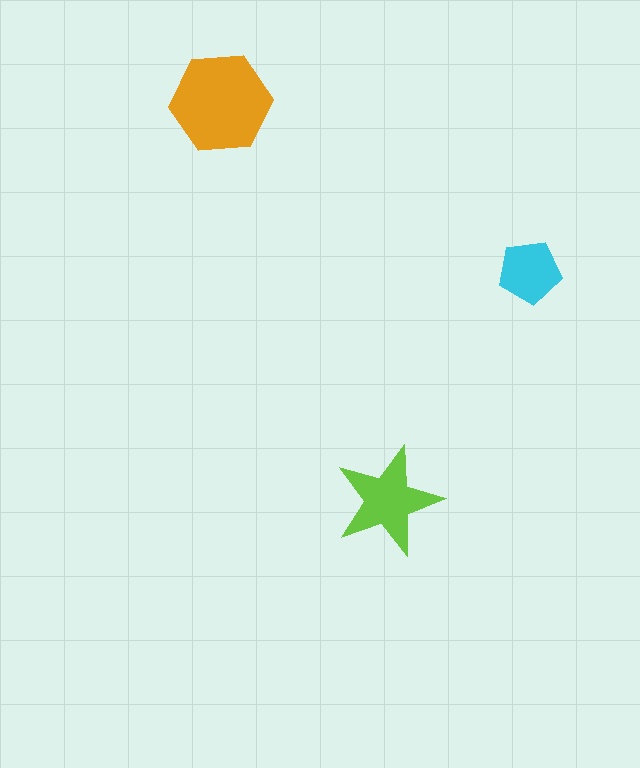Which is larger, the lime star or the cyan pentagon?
The lime star.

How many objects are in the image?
There are 3 objects in the image.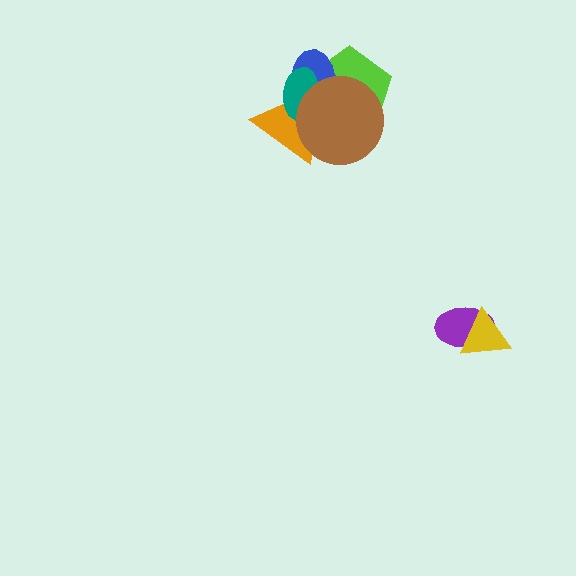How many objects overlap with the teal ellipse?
4 objects overlap with the teal ellipse.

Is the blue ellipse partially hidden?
Yes, it is partially covered by another shape.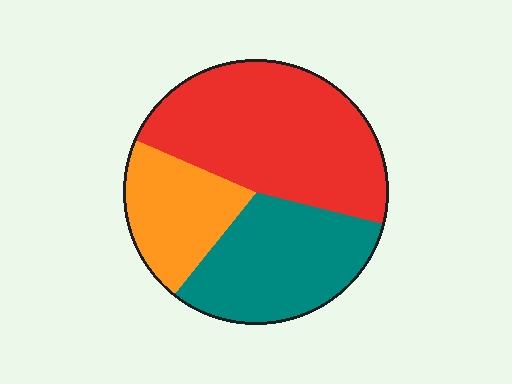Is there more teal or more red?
Red.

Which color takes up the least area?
Orange, at roughly 20%.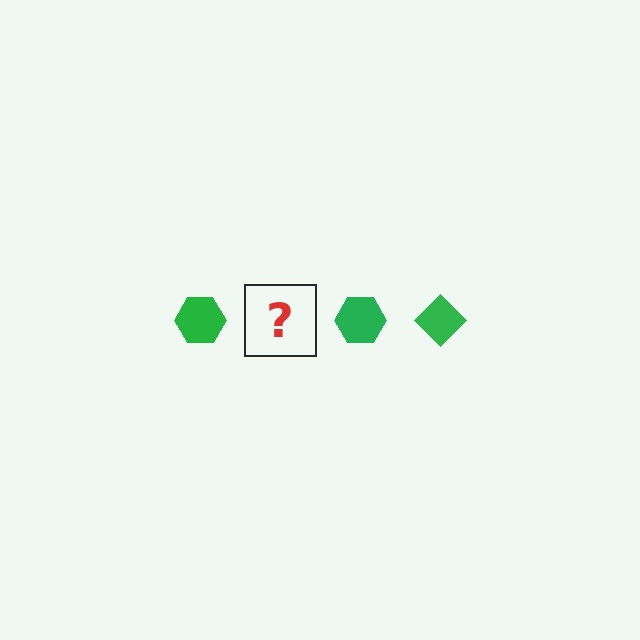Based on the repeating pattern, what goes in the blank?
The blank should be a green diamond.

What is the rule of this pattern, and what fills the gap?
The rule is that the pattern cycles through hexagon, diamond shapes in green. The gap should be filled with a green diamond.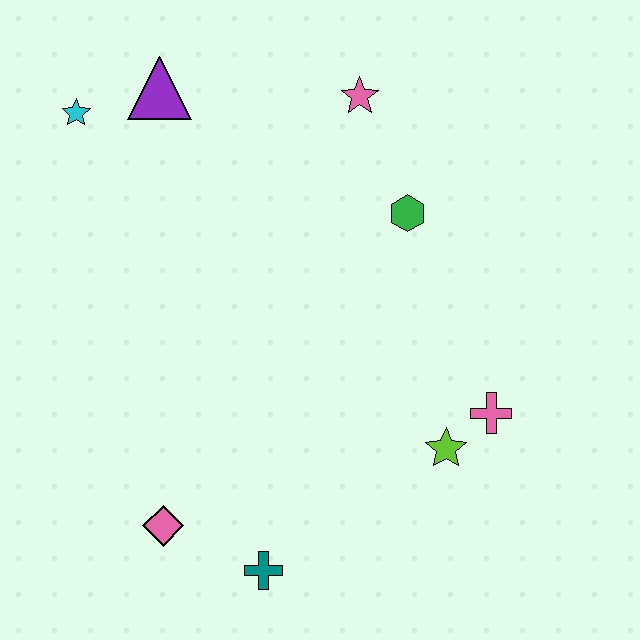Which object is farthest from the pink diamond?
The pink star is farthest from the pink diamond.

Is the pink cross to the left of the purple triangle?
No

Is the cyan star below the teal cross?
No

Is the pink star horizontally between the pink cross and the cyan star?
Yes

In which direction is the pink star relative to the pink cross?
The pink star is above the pink cross.